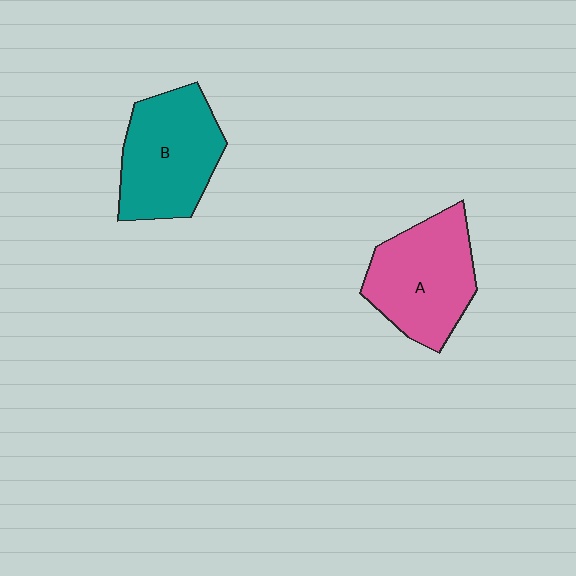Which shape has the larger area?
Shape B (teal).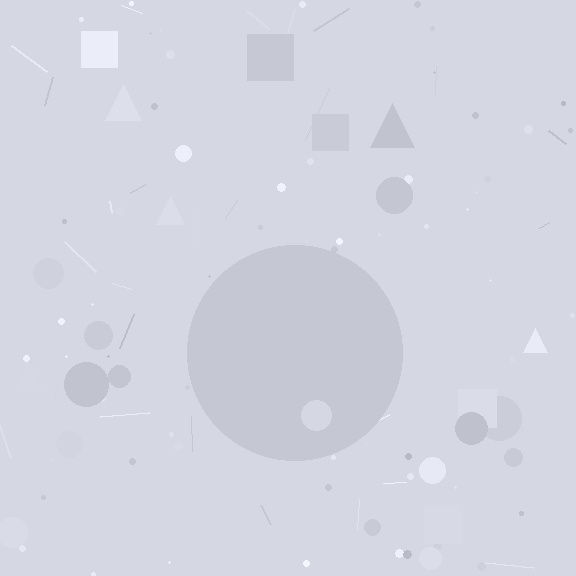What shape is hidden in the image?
A circle is hidden in the image.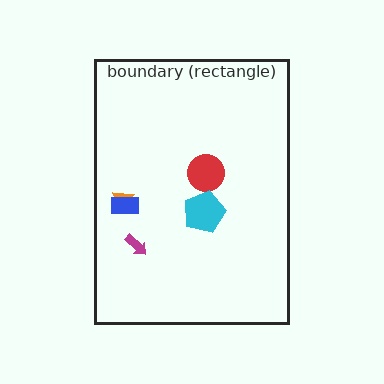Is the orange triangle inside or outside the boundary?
Inside.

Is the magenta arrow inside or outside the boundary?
Inside.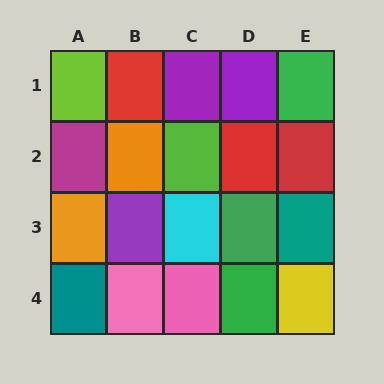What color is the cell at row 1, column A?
Lime.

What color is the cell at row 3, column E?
Teal.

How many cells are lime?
2 cells are lime.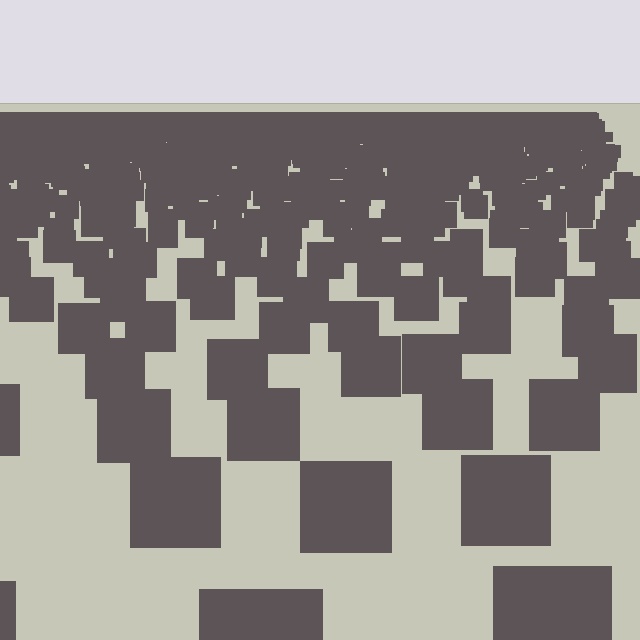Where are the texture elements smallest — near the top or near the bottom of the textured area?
Near the top.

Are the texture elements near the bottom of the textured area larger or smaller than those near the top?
Larger. Near the bottom, elements are closer to the viewer and appear at a bigger on-screen size.